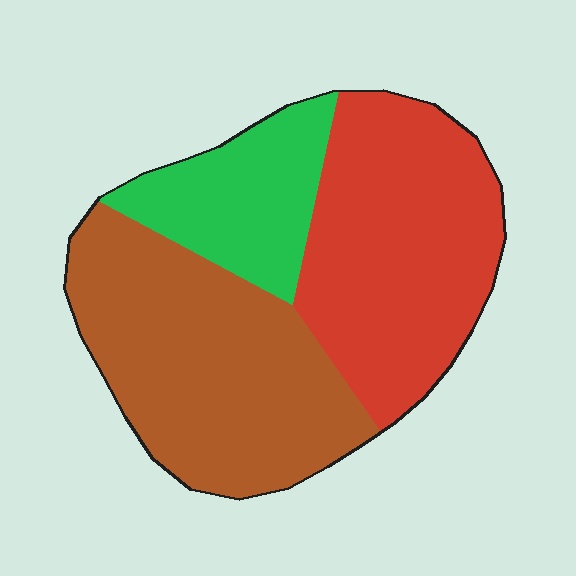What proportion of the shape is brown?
Brown covers around 40% of the shape.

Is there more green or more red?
Red.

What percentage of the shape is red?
Red covers around 40% of the shape.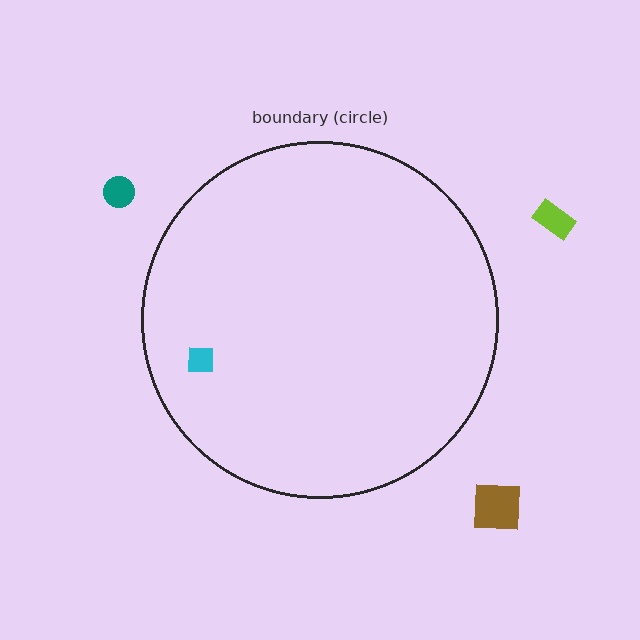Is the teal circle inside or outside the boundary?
Outside.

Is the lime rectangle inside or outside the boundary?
Outside.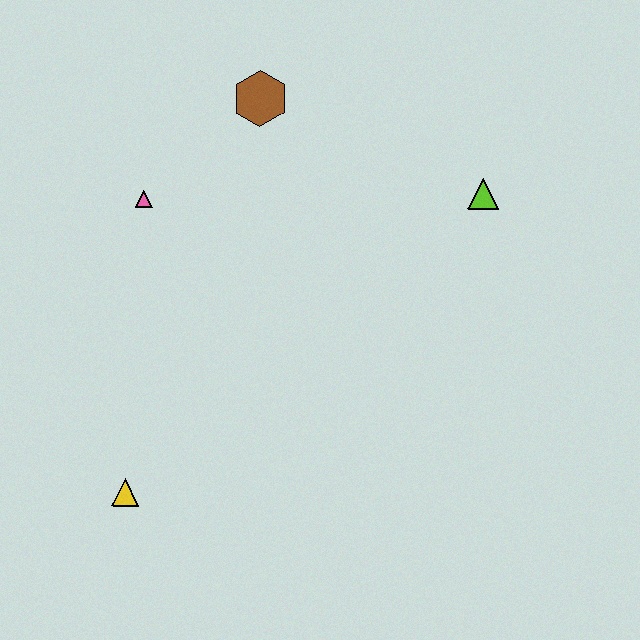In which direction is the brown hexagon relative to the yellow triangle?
The brown hexagon is above the yellow triangle.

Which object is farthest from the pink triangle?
The lime triangle is farthest from the pink triangle.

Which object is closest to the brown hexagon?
The pink triangle is closest to the brown hexagon.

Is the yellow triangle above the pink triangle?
No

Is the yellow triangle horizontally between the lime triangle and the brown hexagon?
No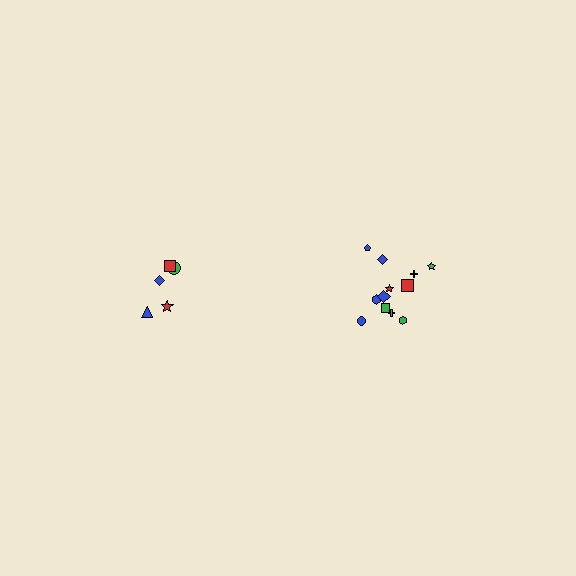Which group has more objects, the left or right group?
The right group.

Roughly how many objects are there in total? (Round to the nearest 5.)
Roughly 15 objects in total.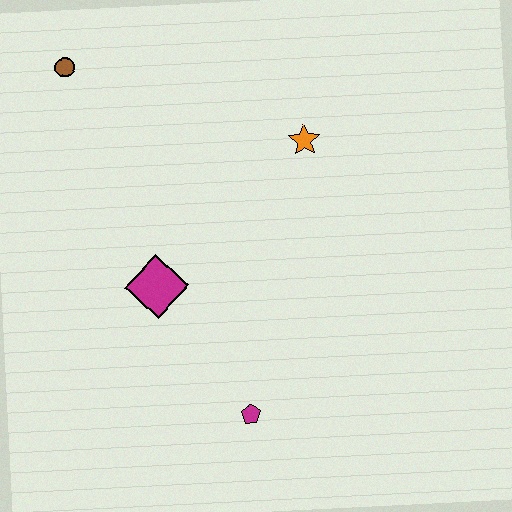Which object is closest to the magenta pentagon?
The magenta diamond is closest to the magenta pentagon.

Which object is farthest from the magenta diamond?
The brown circle is farthest from the magenta diamond.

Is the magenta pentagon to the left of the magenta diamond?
No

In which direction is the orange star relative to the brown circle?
The orange star is to the right of the brown circle.